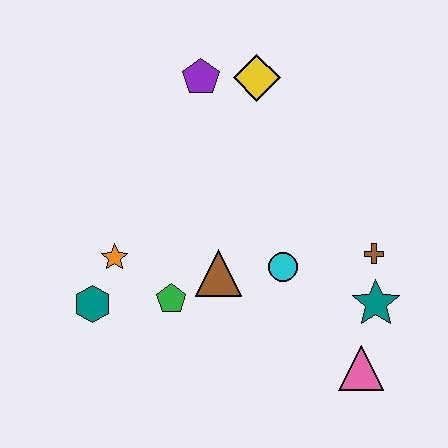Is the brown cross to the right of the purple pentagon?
Yes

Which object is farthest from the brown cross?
The teal hexagon is farthest from the brown cross.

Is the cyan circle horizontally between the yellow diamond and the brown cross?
Yes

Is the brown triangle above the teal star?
Yes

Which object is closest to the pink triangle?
The teal star is closest to the pink triangle.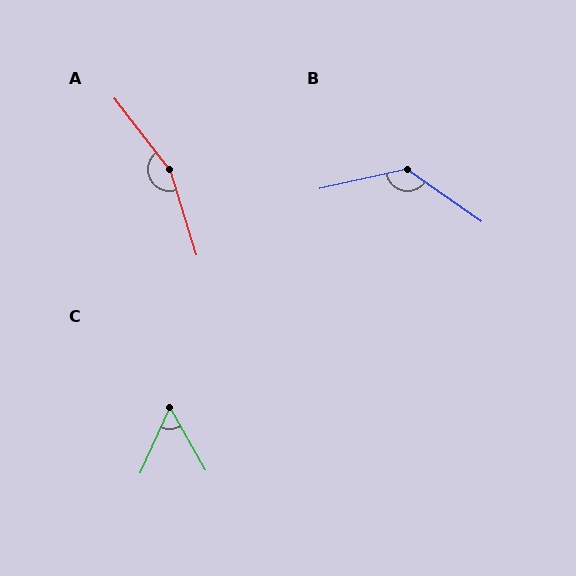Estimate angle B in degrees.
Approximately 133 degrees.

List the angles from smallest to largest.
C (54°), B (133°), A (159°).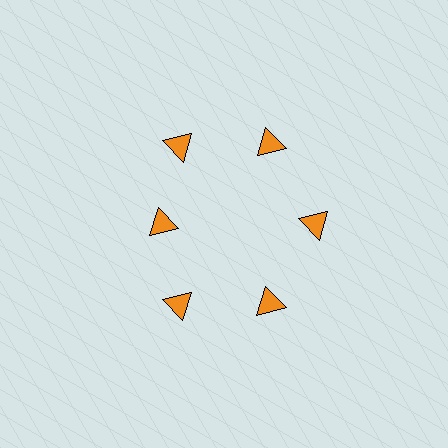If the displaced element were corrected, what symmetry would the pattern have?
It would have 6-fold rotational symmetry — the pattern would map onto itself every 60 degrees.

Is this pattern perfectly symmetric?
No. The 6 orange triangles are arranged in a ring, but one element near the 9 o'clock position is pulled inward toward the center, breaking the 6-fold rotational symmetry.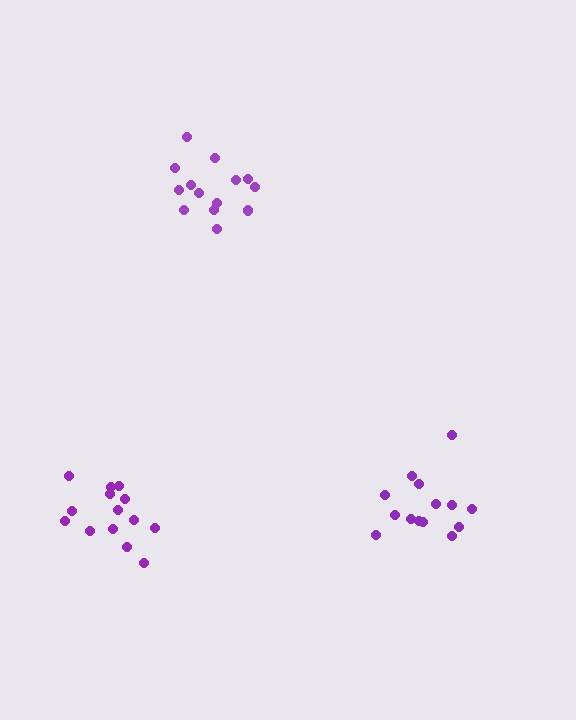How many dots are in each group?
Group 1: 14 dots, Group 2: 14 dots, Group 3: 14 dots (42 total).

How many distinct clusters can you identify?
There are 3 distinct clusters.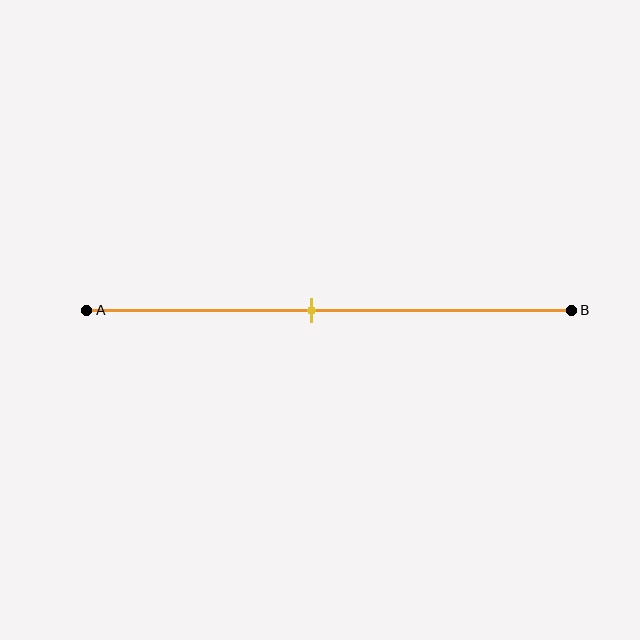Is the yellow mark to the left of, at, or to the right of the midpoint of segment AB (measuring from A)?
The yellow mark is to the left of the midpoint of segment AB.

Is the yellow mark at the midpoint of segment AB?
No, the mark is at about 45% from A, not at the 50% midpoint.